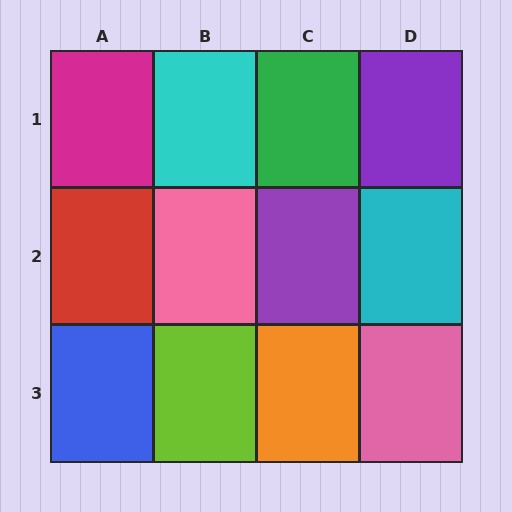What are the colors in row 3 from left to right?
Blue, lime, orange, pink.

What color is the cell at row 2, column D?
Cyan.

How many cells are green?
1 cell is green.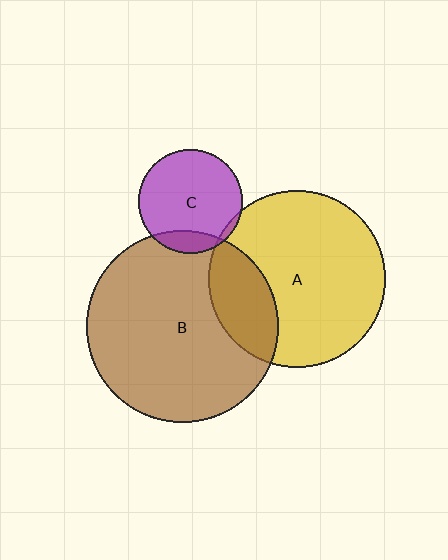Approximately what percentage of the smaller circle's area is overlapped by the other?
Approximately 25%.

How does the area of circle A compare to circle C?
Approximately 2.9 times.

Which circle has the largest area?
Circle B (brown).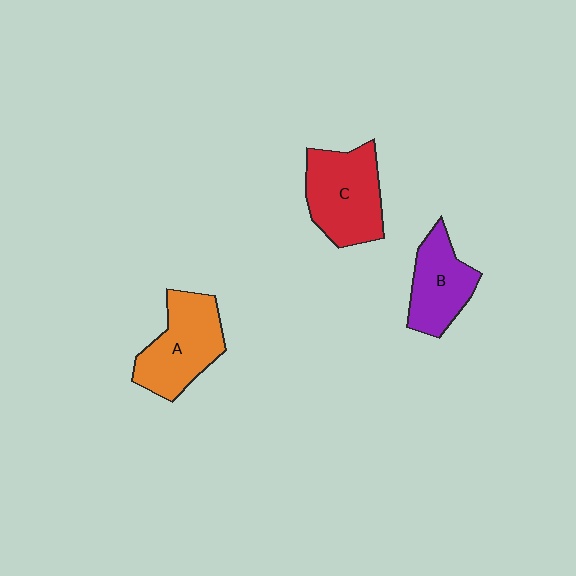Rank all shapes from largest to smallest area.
From largest to smallest: C (red), A (orange), B (purple).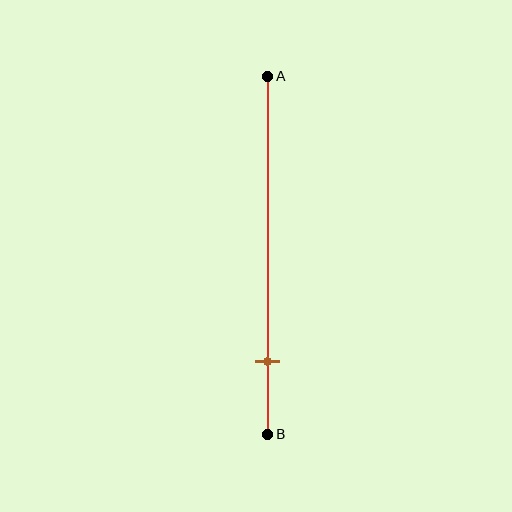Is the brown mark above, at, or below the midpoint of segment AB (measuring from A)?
The brown mark is below the midpoint of segment AB.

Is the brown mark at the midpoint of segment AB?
No, the mark is at about 80% from A, not at the 50% midpoint.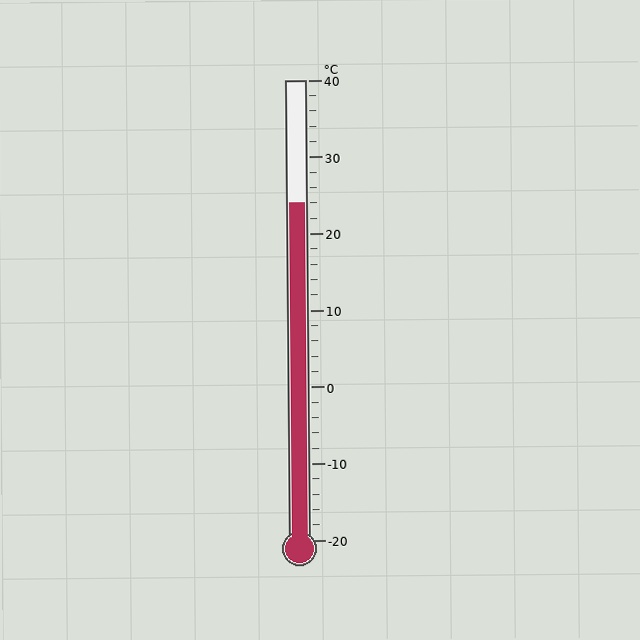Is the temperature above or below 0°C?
The temperature is above 0°C.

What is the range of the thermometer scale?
The thermometer scale ranges from -20°C to 40°C.